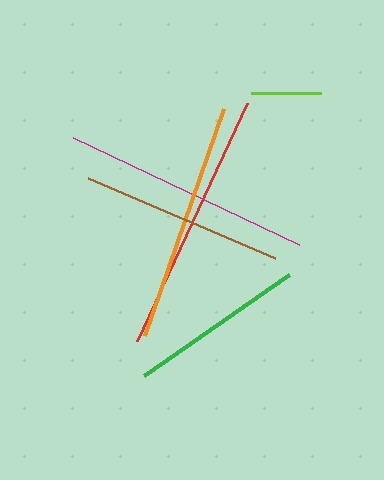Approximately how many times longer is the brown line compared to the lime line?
The brown line is approximately 2.9 times the length of the lime line.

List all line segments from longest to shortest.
From longest to shortest: red, magenta, orange, brown, green, lime.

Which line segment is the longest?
The red line is the longest at approximately 262 pixels.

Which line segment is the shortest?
The lime line is the shortest at approximately 70 pixels.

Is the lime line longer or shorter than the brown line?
The brown line is longer than the lime line.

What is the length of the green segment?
The green segment is approximately 177 pixels long.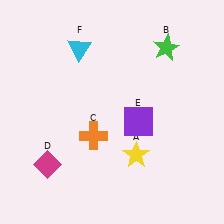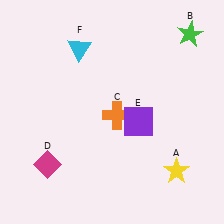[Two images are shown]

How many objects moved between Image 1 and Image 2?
3 objects moved between the two images.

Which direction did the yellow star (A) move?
The yellow star (A) moved right.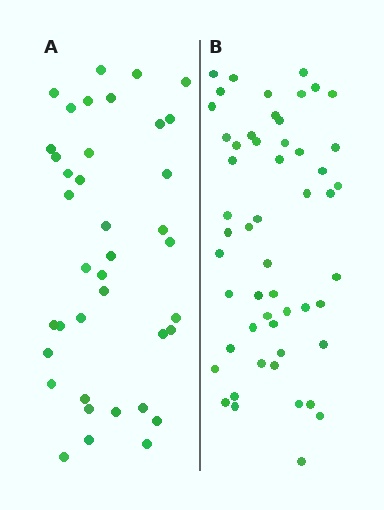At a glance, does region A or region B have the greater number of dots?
Region B (the right region) has more dots.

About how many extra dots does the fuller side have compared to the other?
Region B has approximately 15 more dots than region A.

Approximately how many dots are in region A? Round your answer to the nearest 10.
About 40 dots. (The exact count is 39, which rounds to 40.)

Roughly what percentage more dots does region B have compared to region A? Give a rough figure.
About 35% more.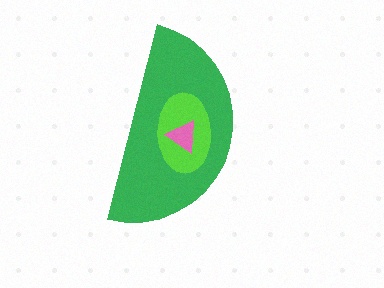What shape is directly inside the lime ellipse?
The pink triangle.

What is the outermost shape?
The green semicircle.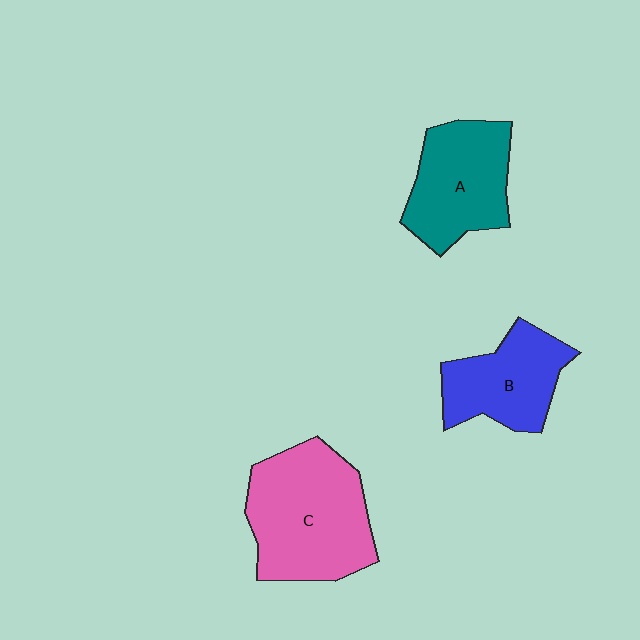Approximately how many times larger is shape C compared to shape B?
Approximately 1.5 times.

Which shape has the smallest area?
Shape B (blue).